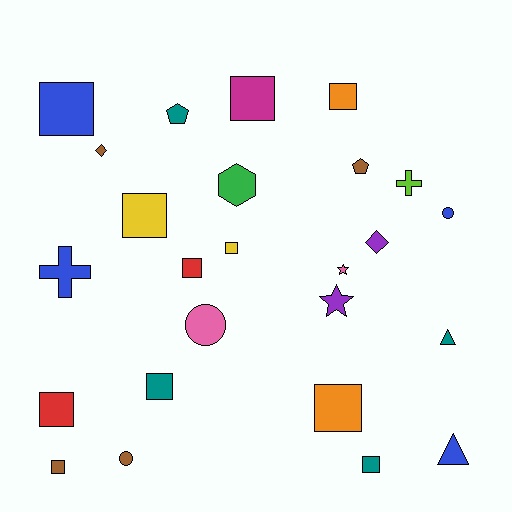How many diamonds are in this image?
There are 2 diamonds.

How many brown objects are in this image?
There are 4 brown objects.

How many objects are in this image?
There are 25 objects.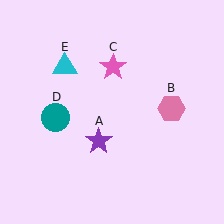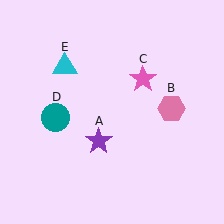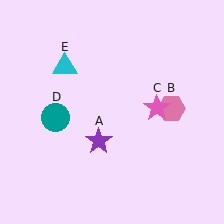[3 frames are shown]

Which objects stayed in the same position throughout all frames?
Purple star (object A) and pink hexagon (object B) and teal circle (object D) and cyan triangle (object E) remained stationary.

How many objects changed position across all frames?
1 object changed position: pink star (object C).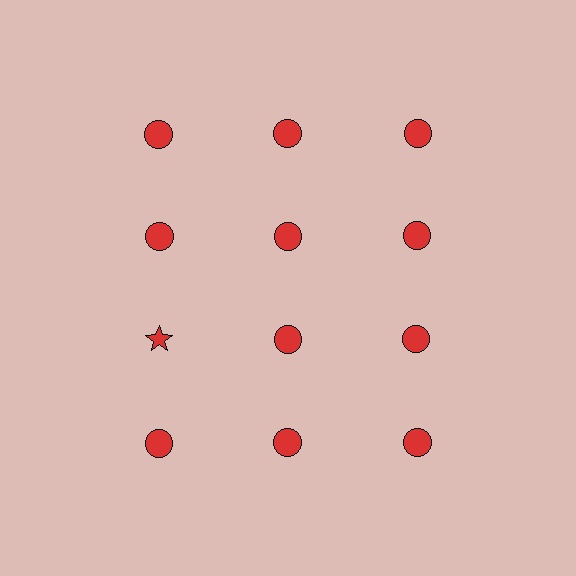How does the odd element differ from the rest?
It has a different shape: star instead of circle.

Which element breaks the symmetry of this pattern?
The red star in the third row, leftmost column breaks the symmetry. All other shapes are red circles.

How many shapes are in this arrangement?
There are 12 shapes arranged in a grid pattern.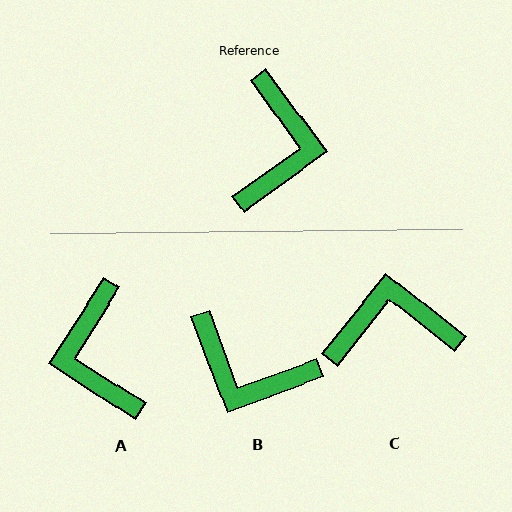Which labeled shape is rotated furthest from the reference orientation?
A, about 159 degrees away.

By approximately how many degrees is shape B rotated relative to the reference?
Approximately 106 degrees clockwise.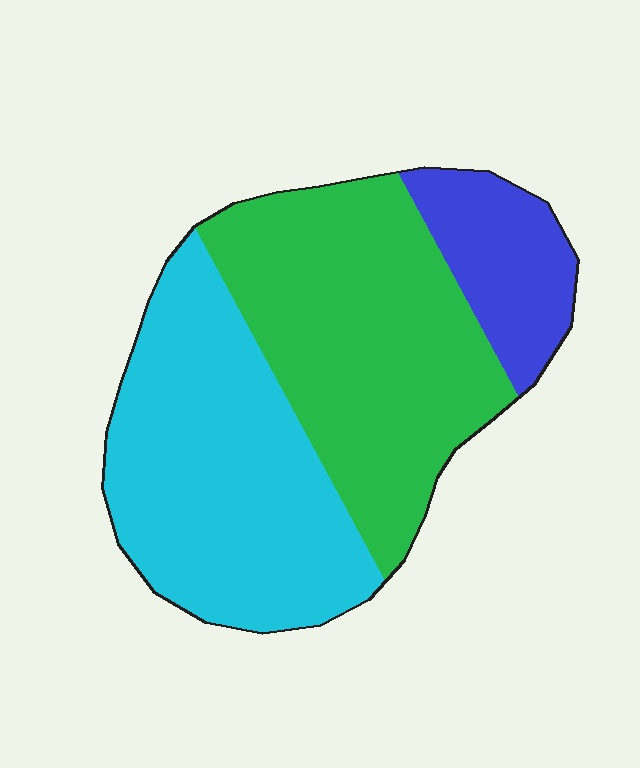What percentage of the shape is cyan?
Cyan covers about 40% of the shape.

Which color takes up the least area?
Blue, at roughly 15%.